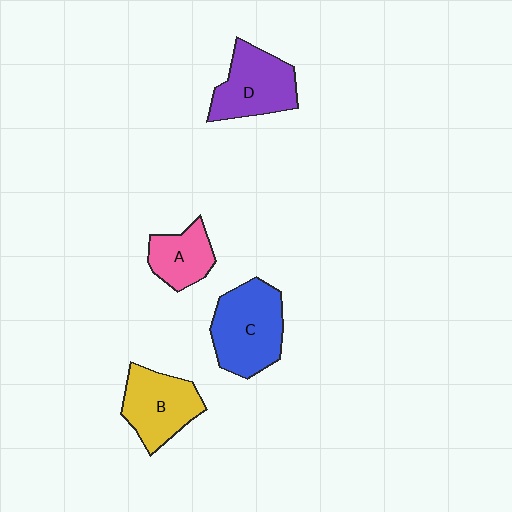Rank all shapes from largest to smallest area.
From largest to smallest: C (blue), D (purple), B (yellow), A (pink).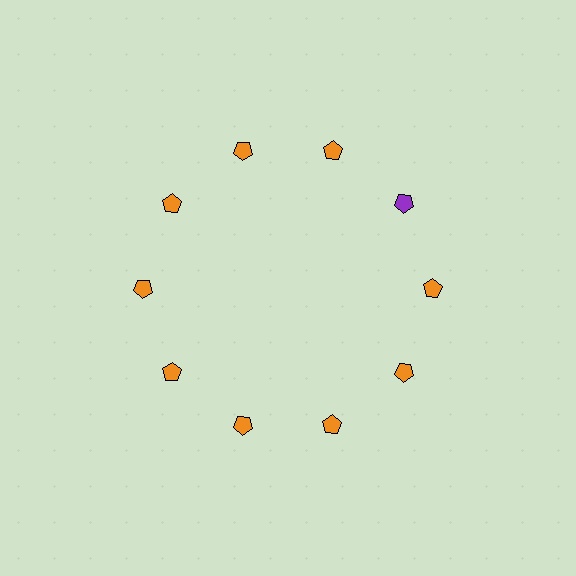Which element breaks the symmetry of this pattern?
The purple pentagon at roughly the 2 o'clock position breaks the symmetry. All other shapes are orange pentagons.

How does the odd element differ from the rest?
It has a different color: purple instead of orange.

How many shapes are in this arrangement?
There are 10 shapes arranged in a ring pattern.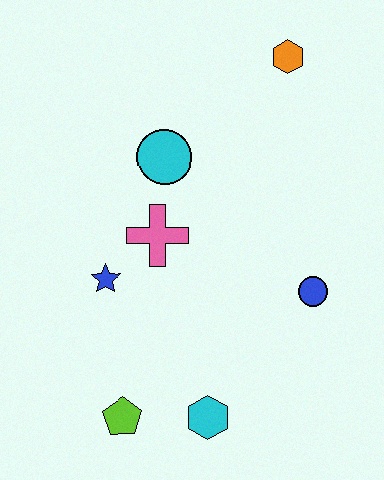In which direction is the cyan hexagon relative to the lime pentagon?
The cyan hexagon is to the right of the lime pentagon.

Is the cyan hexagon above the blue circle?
No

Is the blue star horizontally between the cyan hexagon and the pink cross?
No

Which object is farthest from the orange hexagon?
The lime pentagon is farthest from the orange hexagon.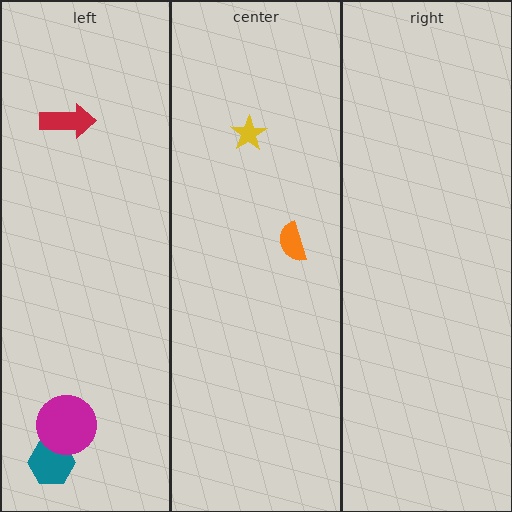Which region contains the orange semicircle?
The center region.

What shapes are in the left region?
The red arrow, the teal hexagon, the magenta circle.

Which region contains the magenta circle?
The left region.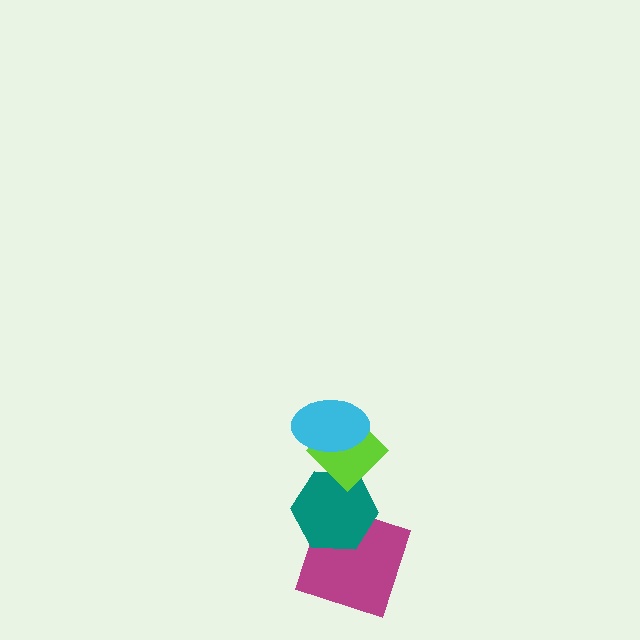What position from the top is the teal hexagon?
The teal hexagon is 3rd from the top.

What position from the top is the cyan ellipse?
The cyan ellipse is 1st from the top.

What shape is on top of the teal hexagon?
The lime diamond is on top of the teal hexagon.